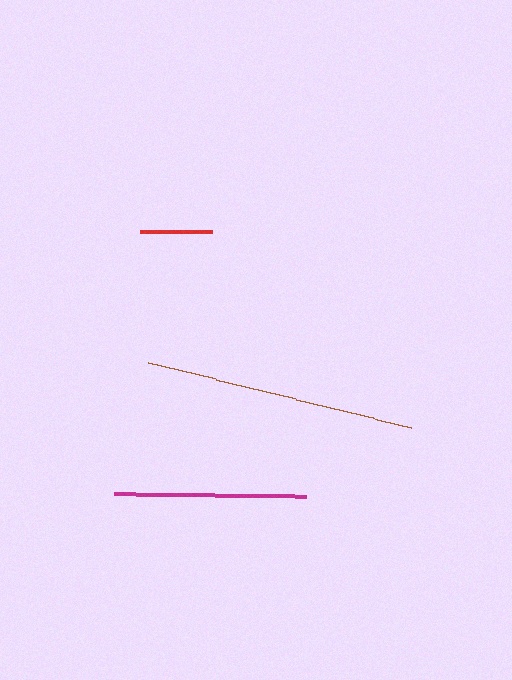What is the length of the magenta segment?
The magenta segment is approximately 191 pixels long.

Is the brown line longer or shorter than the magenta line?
The brown line is longer than the magenta line.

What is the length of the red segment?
The red segment is approximately 72 pixels long.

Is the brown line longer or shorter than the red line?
The brown line is longer than the red line.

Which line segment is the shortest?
The red line is the shortest at approximately 72 pixels.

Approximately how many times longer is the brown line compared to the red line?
The brown line is approximately 3.8 times the length of the red line.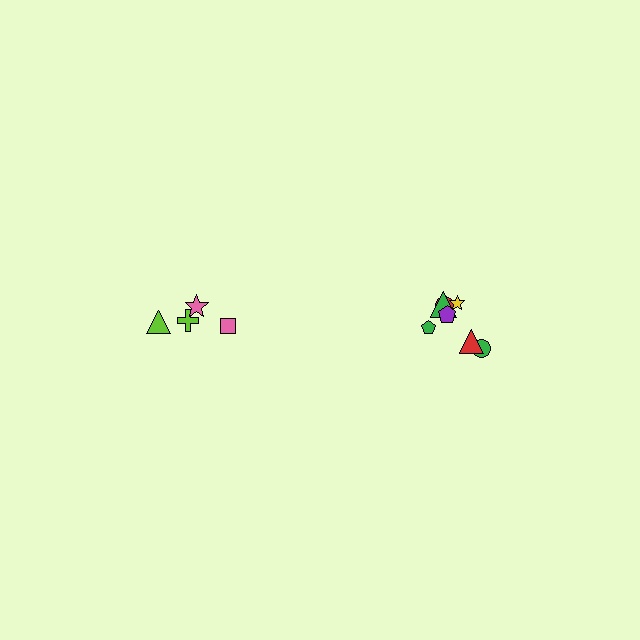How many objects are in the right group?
There are 7 objects.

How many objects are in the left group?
There are 4 objects.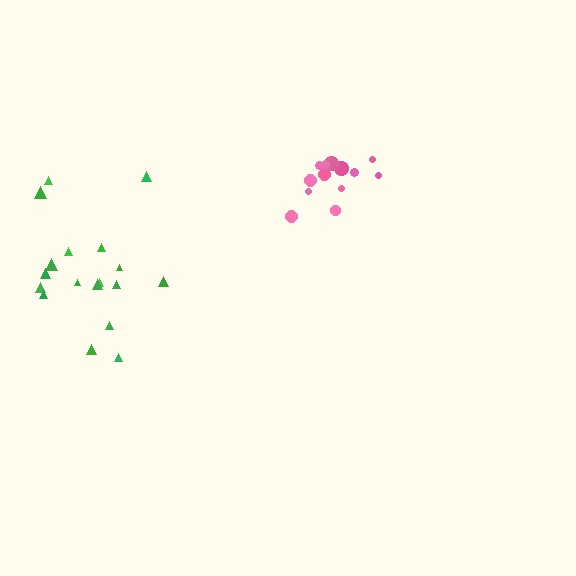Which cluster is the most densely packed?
Pink.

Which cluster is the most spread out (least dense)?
Green.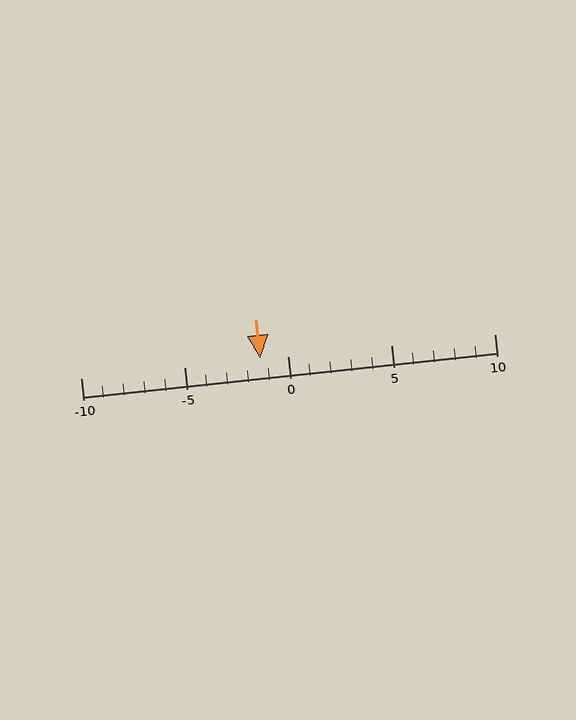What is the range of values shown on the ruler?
The ruler shows values from -10 to 10.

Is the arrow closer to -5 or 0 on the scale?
The arrow is closer to 0.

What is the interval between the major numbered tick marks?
The major tick marks are spaced 5 units apart.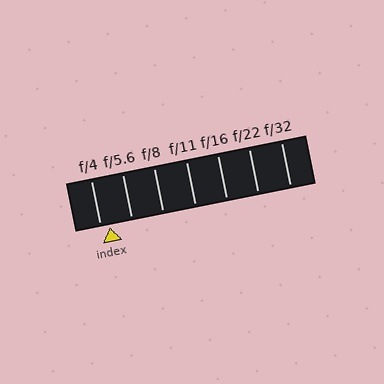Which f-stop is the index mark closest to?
The index mark is closest to f/4.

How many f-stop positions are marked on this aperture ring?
There are 7 f-stop positions marked.